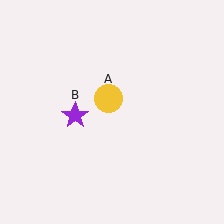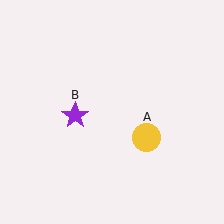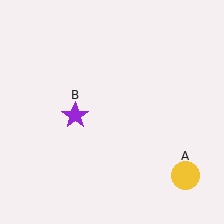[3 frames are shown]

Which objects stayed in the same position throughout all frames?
Purple star (object B) remained stationary.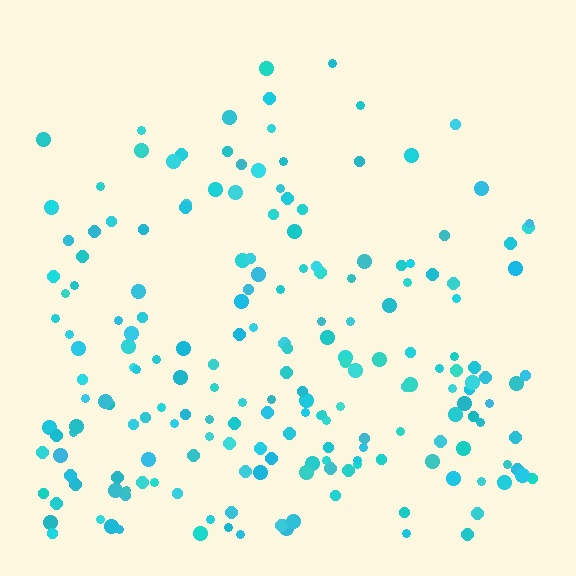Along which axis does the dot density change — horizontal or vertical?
Vertical.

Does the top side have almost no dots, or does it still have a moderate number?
Still a moderate number, just noticeably fewer than the bottom.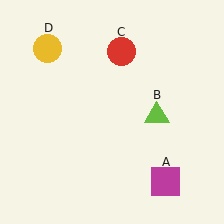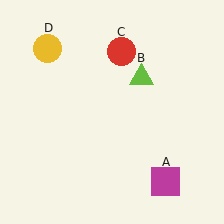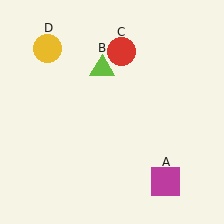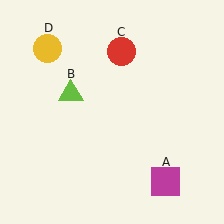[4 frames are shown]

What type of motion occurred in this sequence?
The lime triangle (object B) rotated counterclockwise around the center of the scene.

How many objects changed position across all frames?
1 object changed position: lime triangle (object B).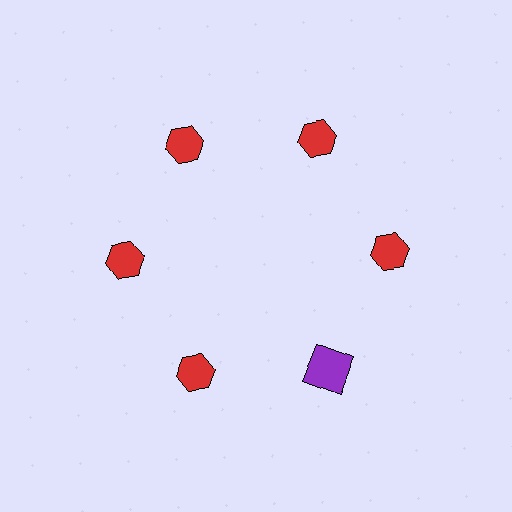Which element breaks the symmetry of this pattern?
The purple square at roughly the 5 o'clock position breaks the symmetry. All other shapes are red hexagons.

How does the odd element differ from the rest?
It differs in both color (purple instead of red) and shape (square instead of hexagon).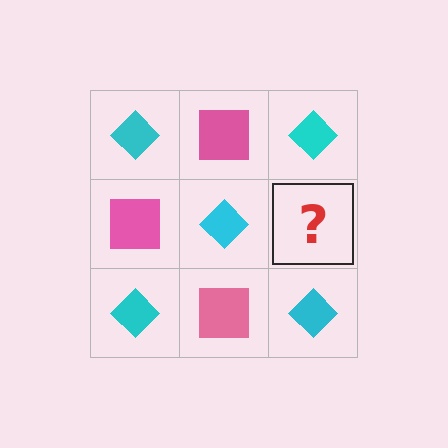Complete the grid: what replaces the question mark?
The question mark should be replaced with a pink square.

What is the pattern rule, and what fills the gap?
The rule is that it alternates cyan diamond and pink square in a checkerboard pattern. The gap should be filled with a pink square.